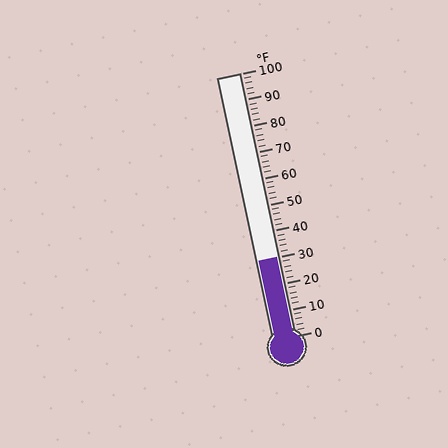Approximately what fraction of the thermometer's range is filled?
The thermometer is filled to approximately 30% of its range.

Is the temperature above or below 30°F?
The temperature is at 30°F.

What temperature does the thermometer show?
The thermometer shows approximately 30°F.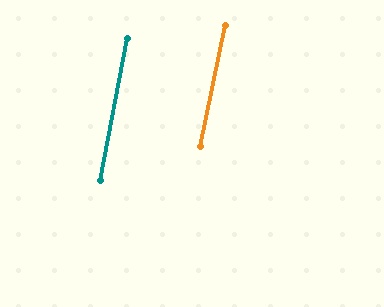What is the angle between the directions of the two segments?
Approximately 1 degree.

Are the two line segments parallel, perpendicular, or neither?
Parallel — their directions differ by only 0.8°.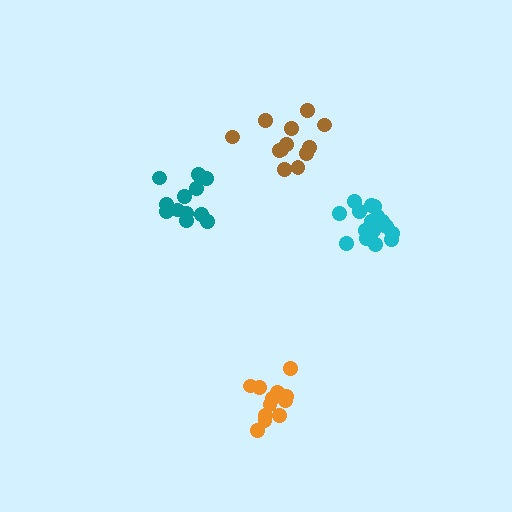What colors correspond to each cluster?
The clusters are colored: brown, cyan, orange, teal.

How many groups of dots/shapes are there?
There are 4 groups.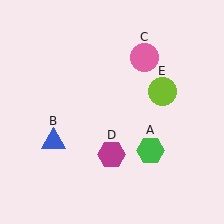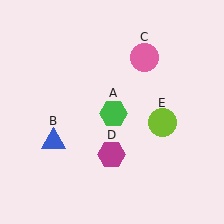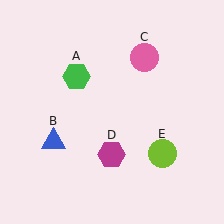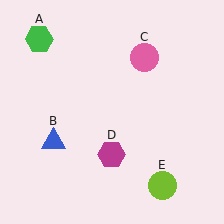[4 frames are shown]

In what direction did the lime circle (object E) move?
The lime circle (object E) moved down.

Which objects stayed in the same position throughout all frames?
Blue triangle (object B) and pink circle (object C) and magenta hexagon (object D) remained stationary.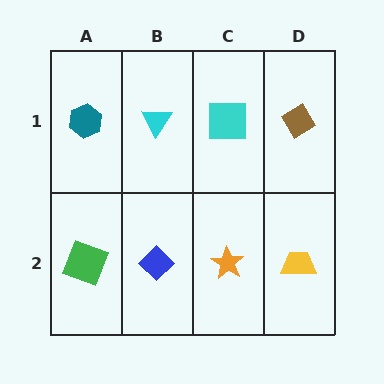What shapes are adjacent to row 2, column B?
A cyan triangle (row 1, column B), a green square (row 2, column A), an orange star (row 2, column C).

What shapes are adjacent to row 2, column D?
A brown diamond (row 1, column D), an orange star (row 2, column C).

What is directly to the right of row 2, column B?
An orange star.